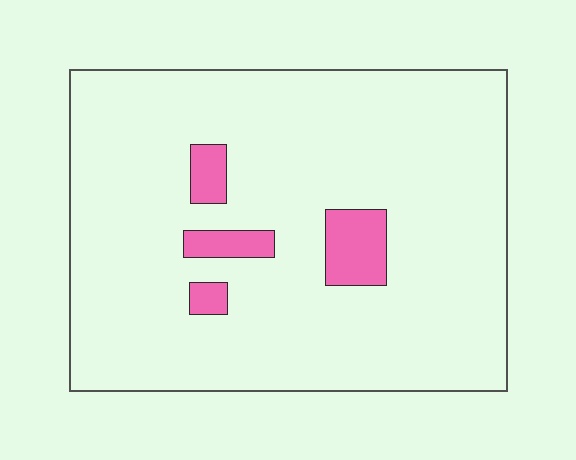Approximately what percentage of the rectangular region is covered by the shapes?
Approximately 10%.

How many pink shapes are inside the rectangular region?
4.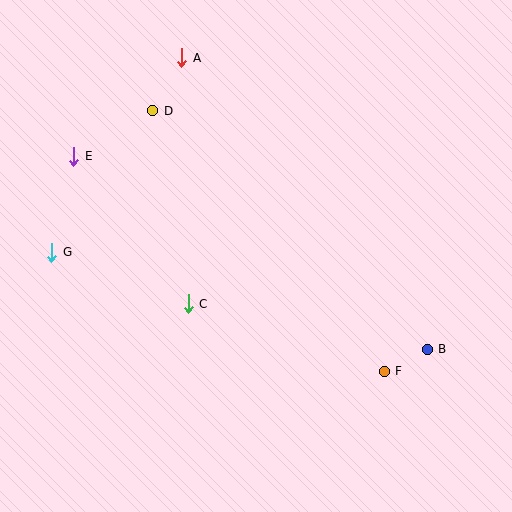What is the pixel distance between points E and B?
The distance between E and B is 403 pixels.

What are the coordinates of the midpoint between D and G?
The midpoint between D and G is at (102, 181).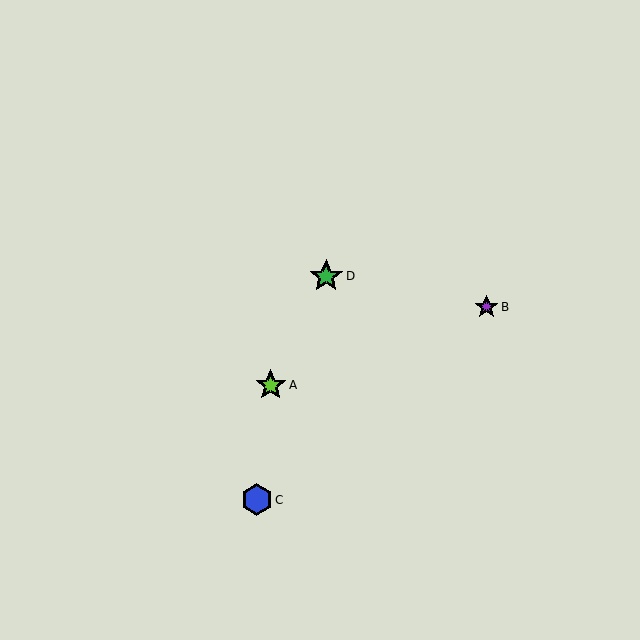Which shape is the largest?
The green star (labeled D) is the largest.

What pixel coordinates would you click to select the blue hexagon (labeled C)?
Click at (257, 500) to select the blue hexagon C.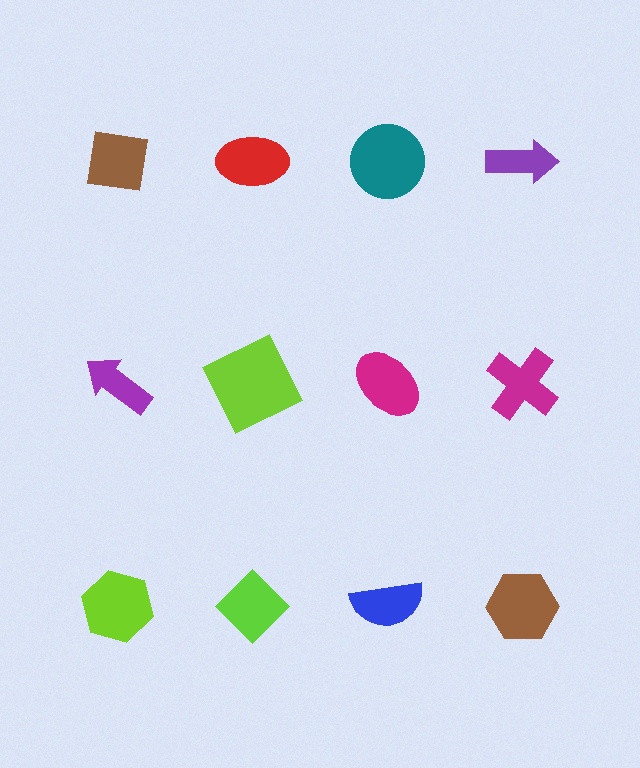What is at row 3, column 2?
A lime diamond.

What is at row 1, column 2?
A red ellipse.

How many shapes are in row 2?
4 shapes.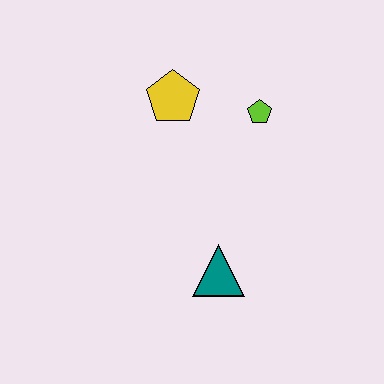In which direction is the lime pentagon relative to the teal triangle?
The lime pentagon is above the teal triangle.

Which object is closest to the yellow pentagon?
The lime pentagon is closest to the yellow pentagon.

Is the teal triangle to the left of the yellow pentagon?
No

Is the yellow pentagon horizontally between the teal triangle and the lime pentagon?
No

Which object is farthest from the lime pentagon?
The teal triangle is farthest from the lime pentagon.